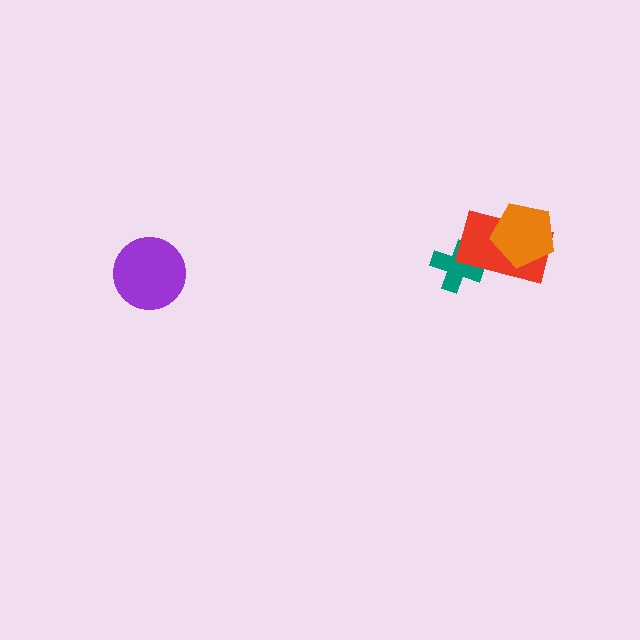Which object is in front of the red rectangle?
The orange pentagon is in front of the red rectangle.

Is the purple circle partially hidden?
No, no other shape covers it.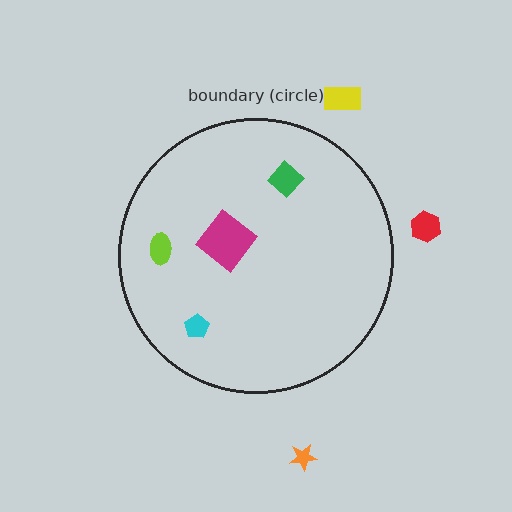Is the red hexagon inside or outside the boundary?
Outside.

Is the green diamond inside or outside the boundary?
Inside.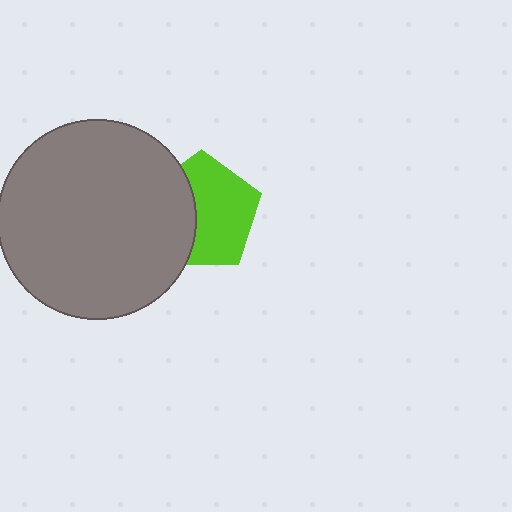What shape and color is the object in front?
The object in front is a gray circle.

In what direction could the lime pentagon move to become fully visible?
The lime pentagon could move right. That would shift it out from behind the gray circle entirely.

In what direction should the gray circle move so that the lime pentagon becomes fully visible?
The gray circle should move left. That is the shortest direction to clear the overlap and leave the lime pentagon fully visible.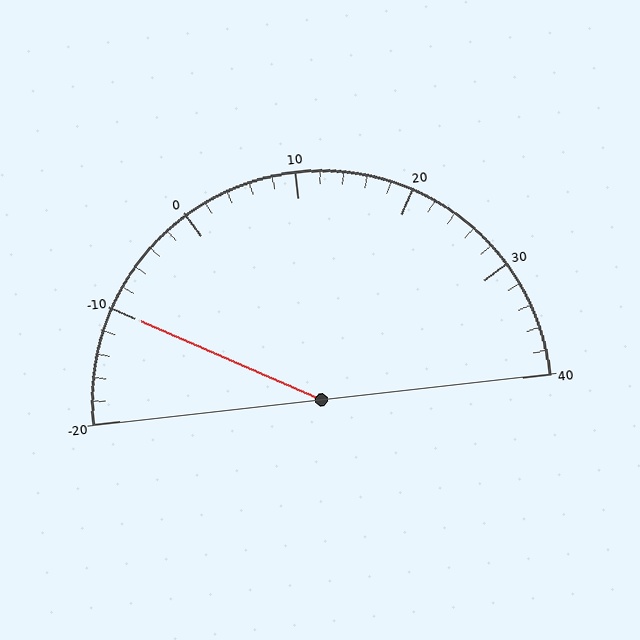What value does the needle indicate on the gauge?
The needle indicates approximately -10.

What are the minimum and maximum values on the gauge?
The gauge ranges from -20 to 40.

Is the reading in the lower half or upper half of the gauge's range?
The reading is in the lower half of the range (-20 to 40).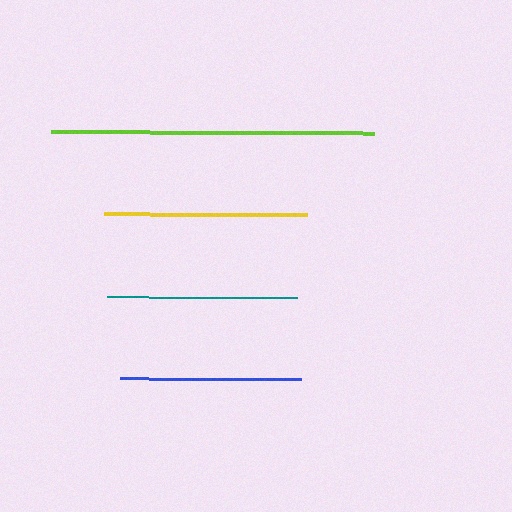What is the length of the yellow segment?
The yellow segment is approximately 203 pixels long.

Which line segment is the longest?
The lime line is the longest at approximately 324 pixels.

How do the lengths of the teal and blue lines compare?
The teal and blue lines are approximately the same length.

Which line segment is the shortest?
The blue line is the shortest at approximately 181 pixels.